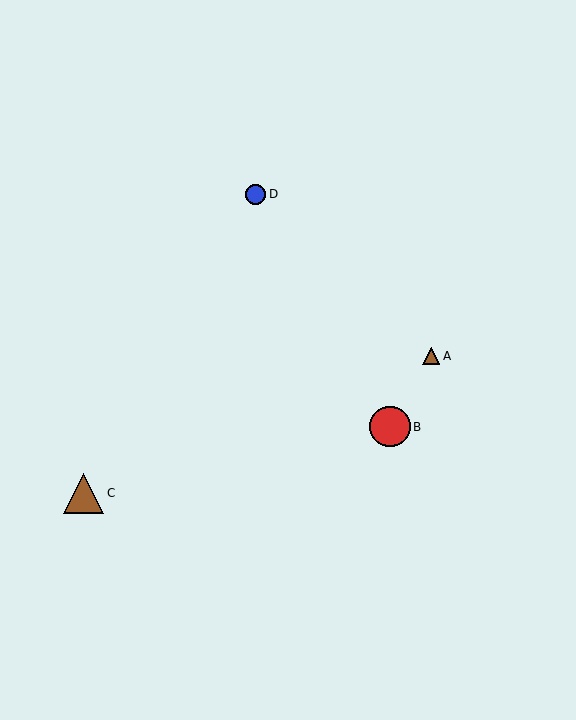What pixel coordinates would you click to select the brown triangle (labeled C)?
Click at (84, 493) to select the brown triangle C.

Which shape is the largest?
The red circle (labeled B) is the largest.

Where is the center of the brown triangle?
The center of the brown triangle is at (431, 356).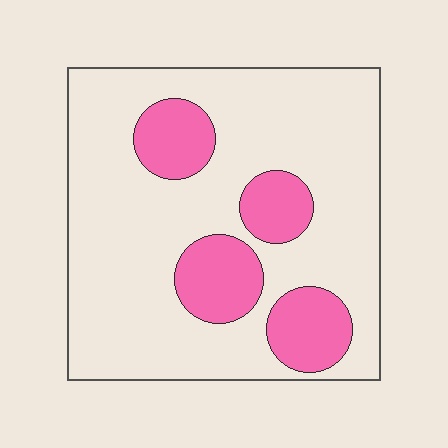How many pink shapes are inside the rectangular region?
4.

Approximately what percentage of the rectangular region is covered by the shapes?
Approximately 20%.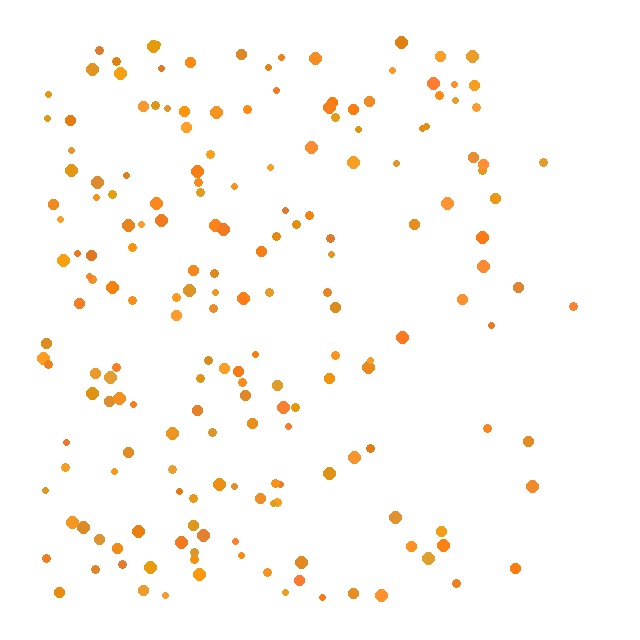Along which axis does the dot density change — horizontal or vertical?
Horizontal.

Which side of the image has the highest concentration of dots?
The left.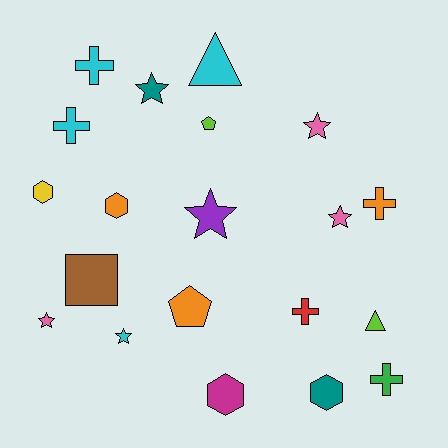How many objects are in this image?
There are 20 objects.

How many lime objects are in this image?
There are 2 lime objects.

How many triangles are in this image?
There are 2 triangles.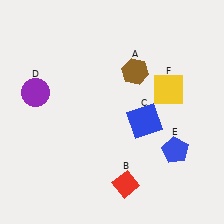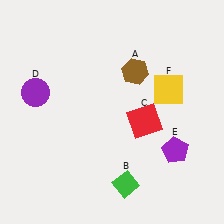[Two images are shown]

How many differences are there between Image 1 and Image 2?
There are 3 differences between the two images.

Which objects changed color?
B changed from red to green. C changed from blue to red. E changed from blue to purple.